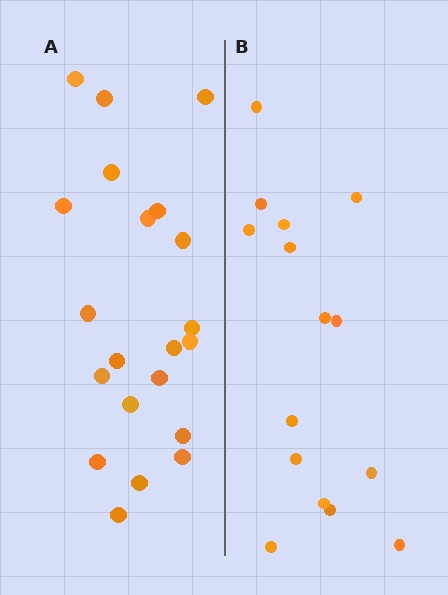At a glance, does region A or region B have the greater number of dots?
Region A (the left region) has more dots.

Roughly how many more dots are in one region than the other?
Region A has about 6 more dots than region B.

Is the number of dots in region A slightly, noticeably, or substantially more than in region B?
Region A has noticeably more, but not dramatically so. The ratio is roughly 1.4 to 1.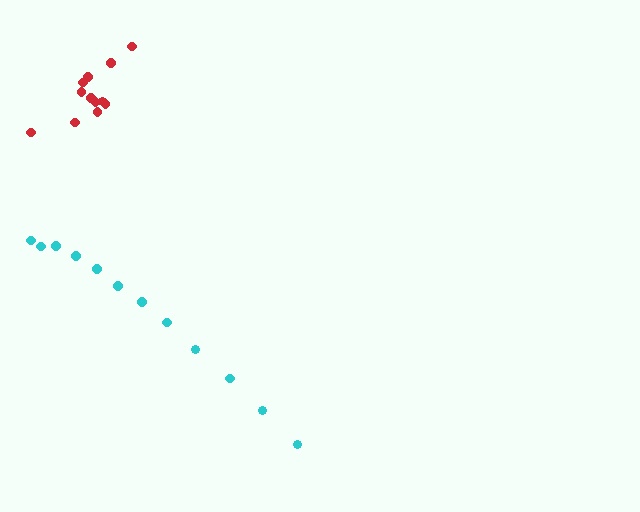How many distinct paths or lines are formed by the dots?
There are 2 distinct paths.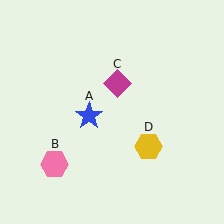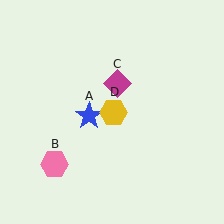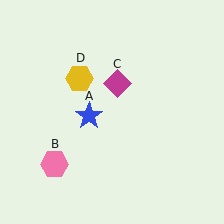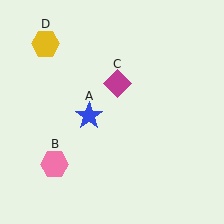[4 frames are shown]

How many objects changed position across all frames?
1 object changed position: yellow hexagon (object D).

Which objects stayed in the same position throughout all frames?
Blue star (object A) and pink hexagon (object B) and magenta diamond (object C) remained stationary.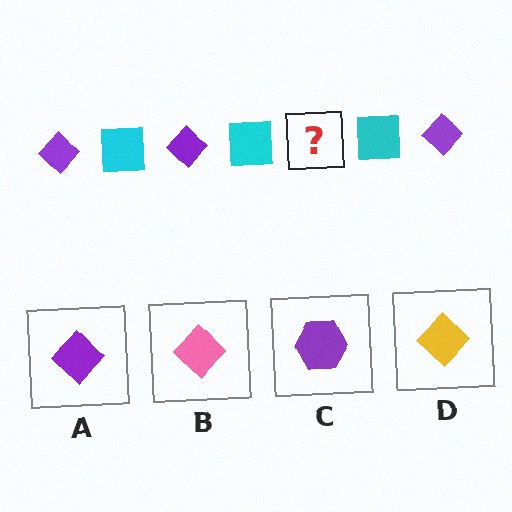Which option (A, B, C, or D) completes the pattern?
A.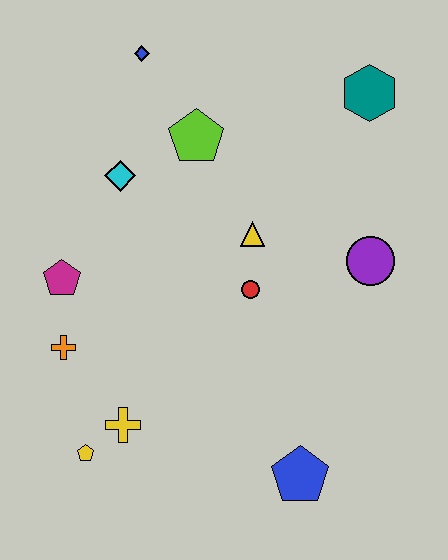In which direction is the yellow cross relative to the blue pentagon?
The yellow cross is to the left of the blue pentagon.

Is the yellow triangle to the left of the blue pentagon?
Yes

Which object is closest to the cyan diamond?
The lime pentagon is closest to the cyan diamond.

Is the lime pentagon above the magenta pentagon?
Yes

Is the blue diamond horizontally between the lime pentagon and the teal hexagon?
No